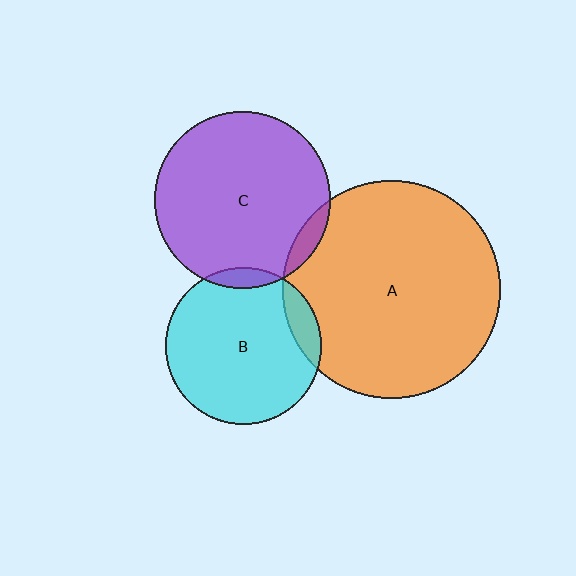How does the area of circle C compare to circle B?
Approximately 1.3 times.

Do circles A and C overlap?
Yes.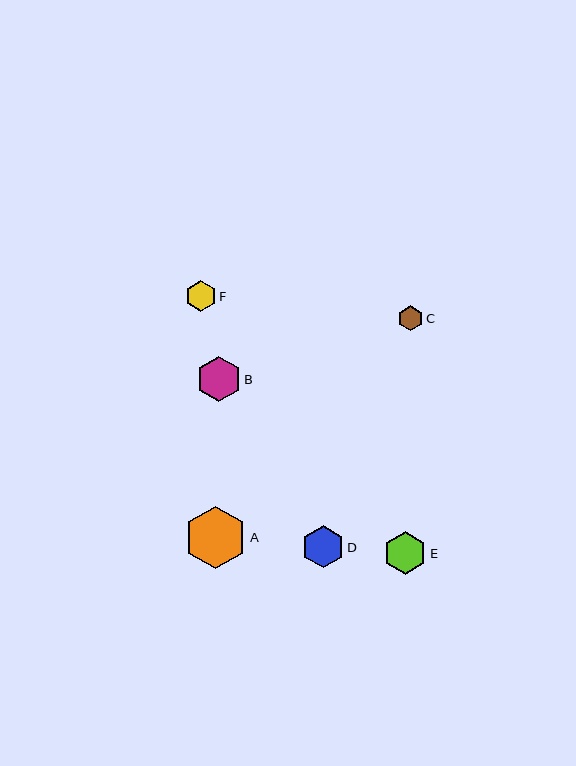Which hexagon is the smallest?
Hexagon C is the smallest with a size of approximately 25 pixels.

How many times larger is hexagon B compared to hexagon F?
Hexagon B is approximately 1.5 times the size of hexagon F.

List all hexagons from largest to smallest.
From largest to smallest: A, B, E, D, F, C.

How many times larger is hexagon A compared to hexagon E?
Hexagon A is approximately 1.4 times the size of hexagon E.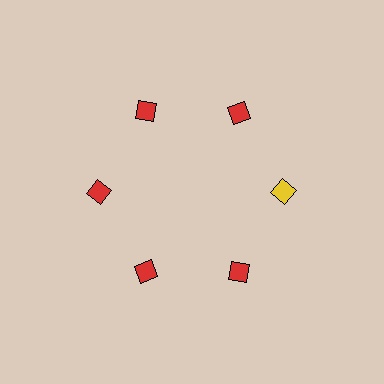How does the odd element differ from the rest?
It has a different color: yellow instead of red.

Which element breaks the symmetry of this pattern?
The yellow diamond at roughly the 3 o'clock position breaks the symmetry. All other shapes are red diamonds.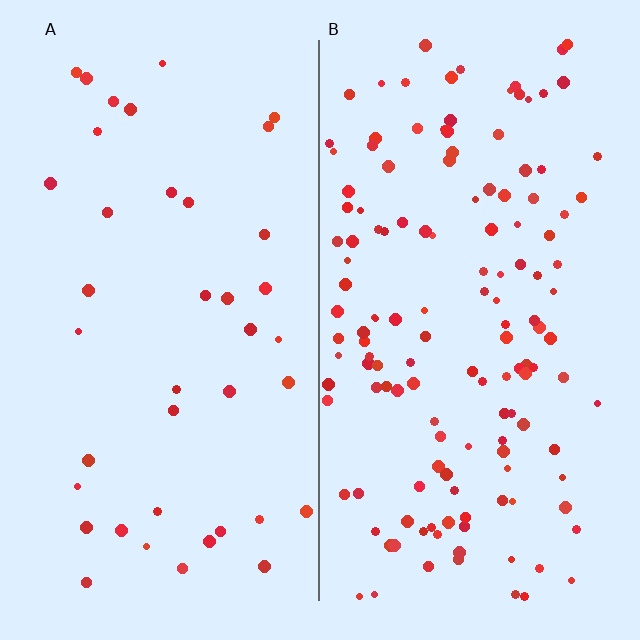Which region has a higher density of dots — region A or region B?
B (the right).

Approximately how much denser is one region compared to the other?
Approximately 3.6× — region B over region A.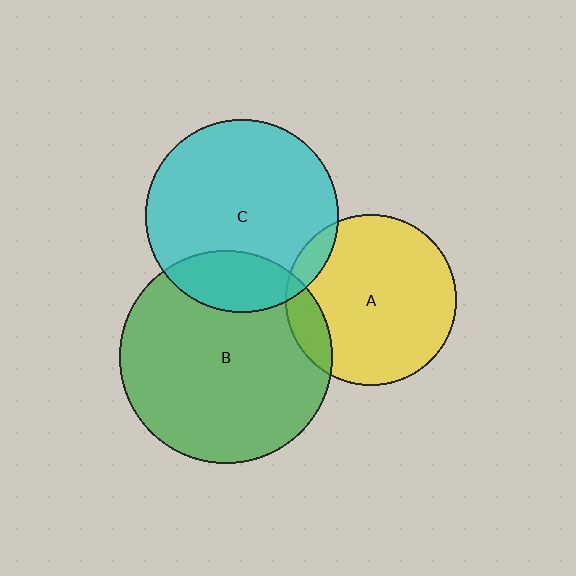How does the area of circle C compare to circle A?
Approximately 1.3 times.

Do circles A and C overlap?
Yes.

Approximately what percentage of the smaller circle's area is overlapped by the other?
Approximately 10%.